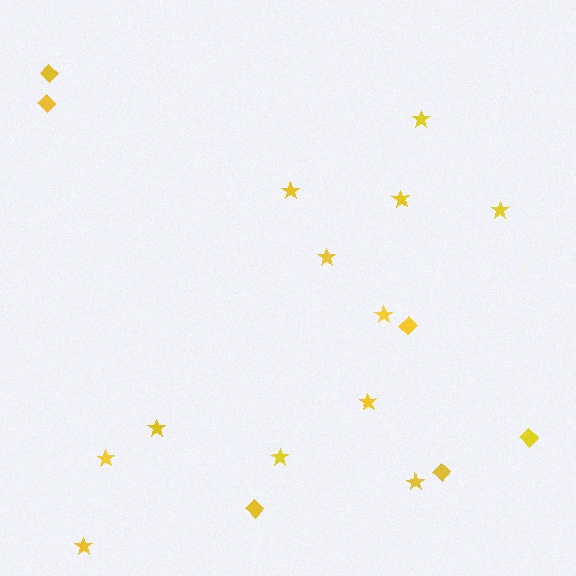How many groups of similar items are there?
There are 2 groups: one group of diamonds (6) and one group of stars (12).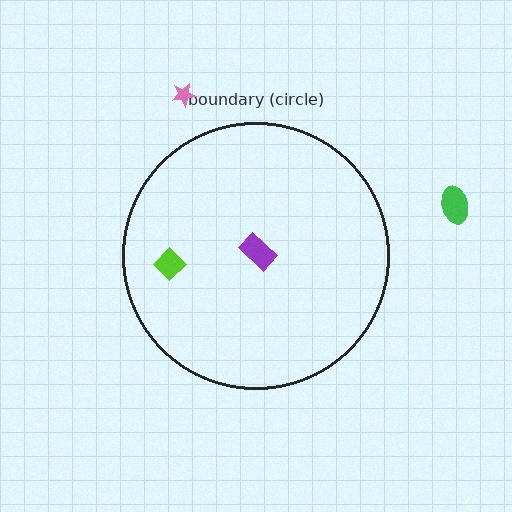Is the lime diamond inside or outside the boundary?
Inside.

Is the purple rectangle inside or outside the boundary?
Inside.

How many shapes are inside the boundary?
2 inside, 2 outside.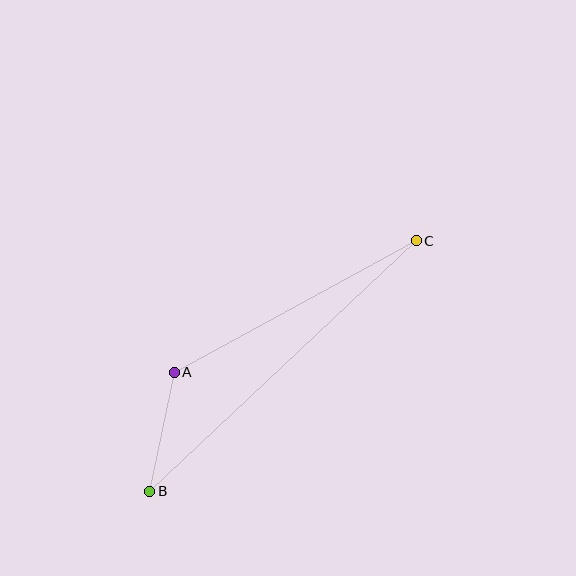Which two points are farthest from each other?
Points B and C are farthest from each other.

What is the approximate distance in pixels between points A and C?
The distance between A and C is approximately 275 pixels.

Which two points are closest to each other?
Points A and B are closest to each other.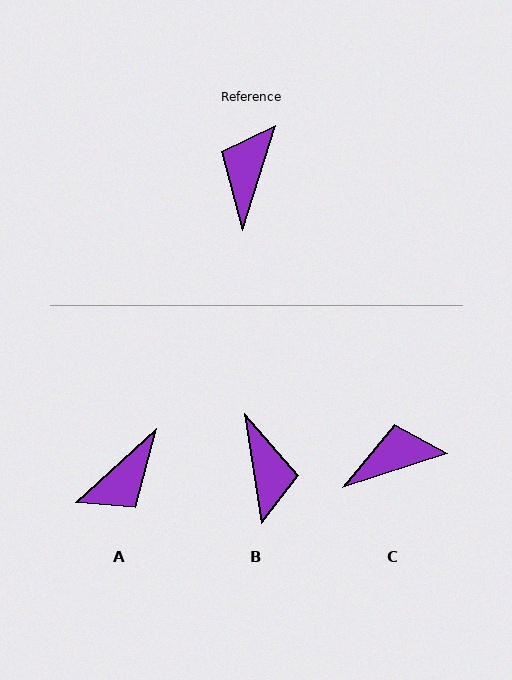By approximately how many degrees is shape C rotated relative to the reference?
Approximately 54 degrees clockwise.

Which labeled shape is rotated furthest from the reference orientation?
B, about 153 degrees away.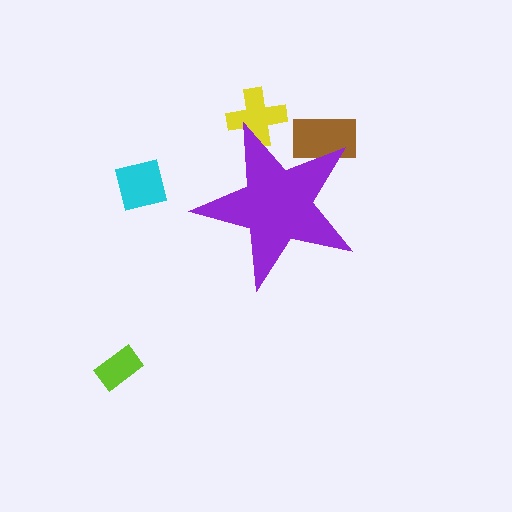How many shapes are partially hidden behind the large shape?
2 shapes are partially hidden.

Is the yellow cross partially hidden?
Yes, the yellow cross is partially hidden behind the purple star.